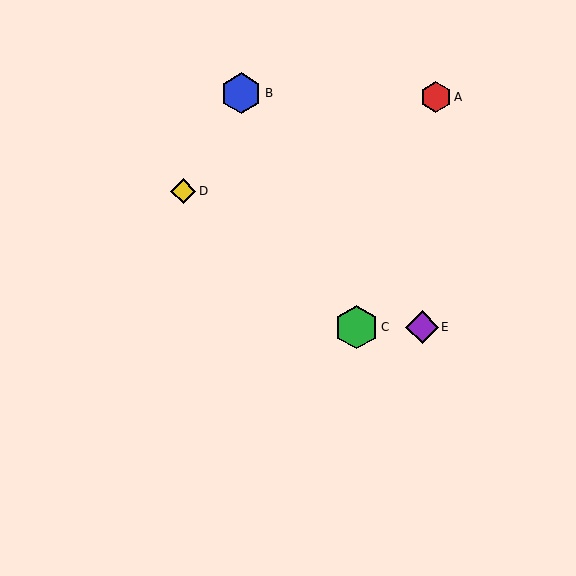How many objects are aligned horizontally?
2 objects (C, E) are aligned horizontally.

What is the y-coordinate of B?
Object B is at y≈93.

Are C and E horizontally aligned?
Yes, both are at y≈327.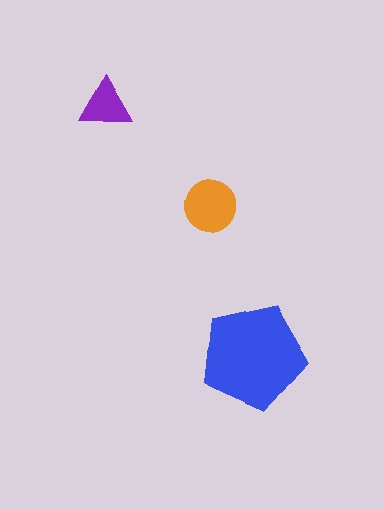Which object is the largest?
The blue pentagon.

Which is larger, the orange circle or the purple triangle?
The orange circle.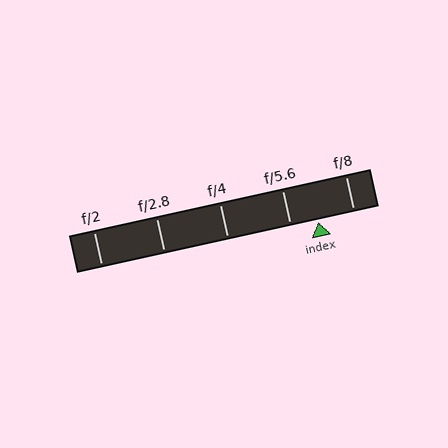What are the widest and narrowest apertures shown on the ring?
The widest aperture shown is f/2 and the narrowest is f/8.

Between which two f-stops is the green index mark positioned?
The index mark is between f/5.6 and f/8.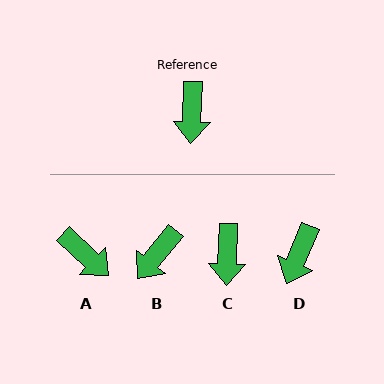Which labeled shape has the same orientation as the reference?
C.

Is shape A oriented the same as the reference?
No, it is off by about 49 degrees.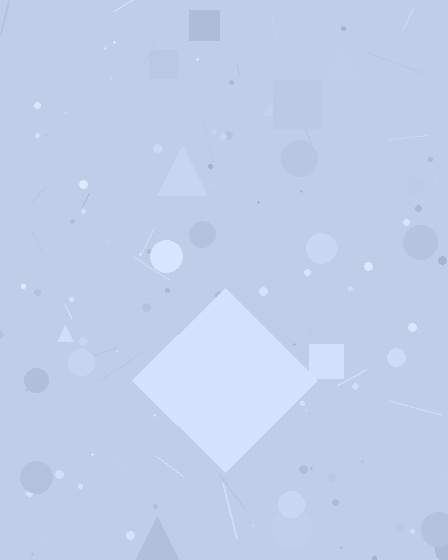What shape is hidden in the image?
A diamond is hidden in the image.